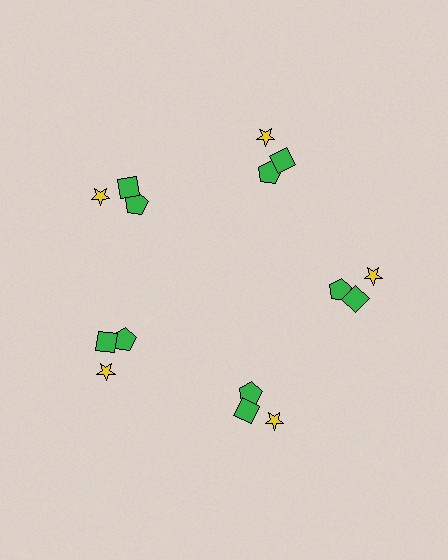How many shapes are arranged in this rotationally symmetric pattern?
There are 15 shapes, arranged in 5 groups of 3.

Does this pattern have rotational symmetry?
Yes, this pattern has 5-fold rotational symmetry. It looks the same after rotating 72 degrees around the center.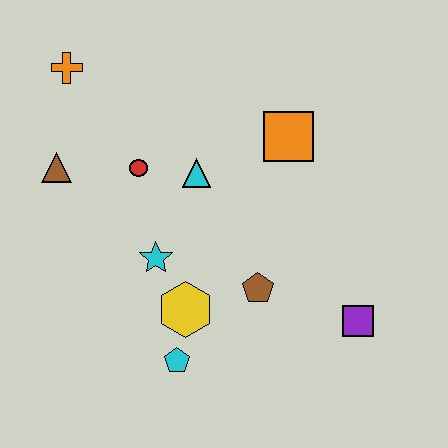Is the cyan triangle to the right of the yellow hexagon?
Yes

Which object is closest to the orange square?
The cyan triangle is closest to the orange square.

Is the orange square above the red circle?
Yes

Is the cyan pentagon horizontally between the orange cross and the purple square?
Yes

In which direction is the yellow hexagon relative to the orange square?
The yellow hexagon is below the orange square.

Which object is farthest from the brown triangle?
The purple square is farthest from the brown triangle.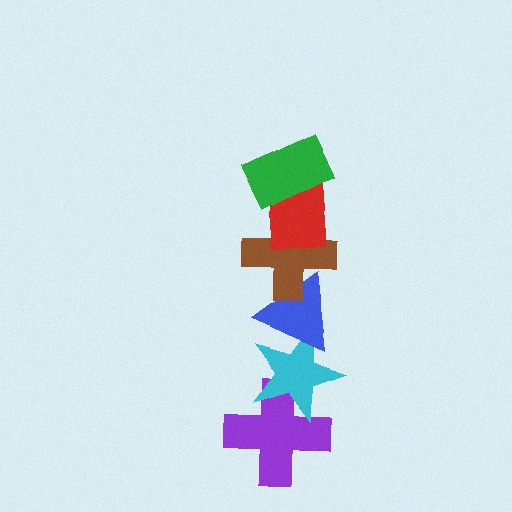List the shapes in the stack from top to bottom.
From top to bottom: the green rectangle, the red rectangle, the brown cross, the blue triangle, the cyan star, the purple cross.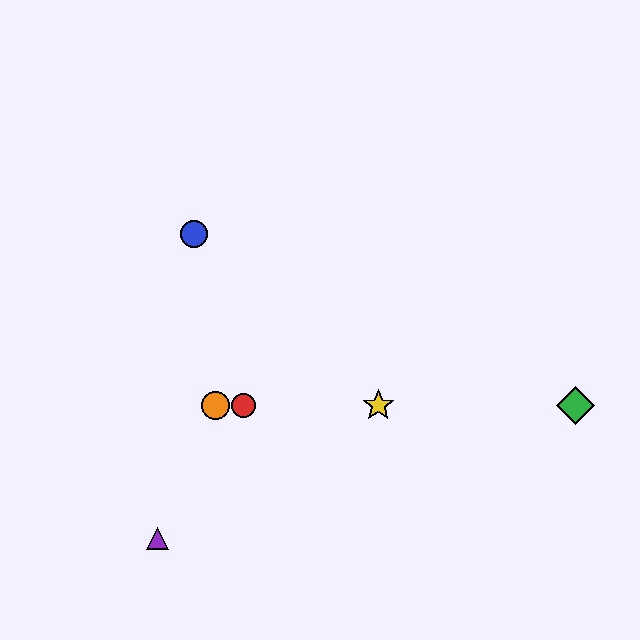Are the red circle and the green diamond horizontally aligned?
Yes, both are at y≈406.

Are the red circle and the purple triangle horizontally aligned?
No, the red circle is at y≈406 and the purple triangle is at y≈539.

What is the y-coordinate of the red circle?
The red circle is at y≈406.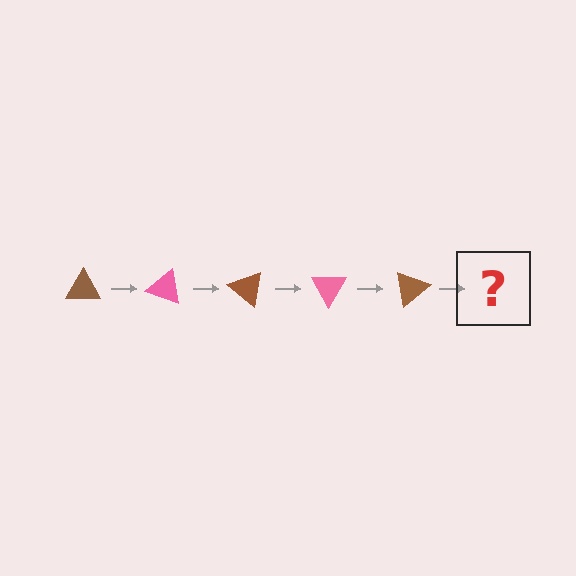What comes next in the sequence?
The next element should be a pink triangle, rotated 100 degrees from the start.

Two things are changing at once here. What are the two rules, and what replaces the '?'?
The two rules are that it rotates 20 degrees each step and the color cycles through brown and pink. The '?' should be a pink triangle, rotated 100 degrees from the start.